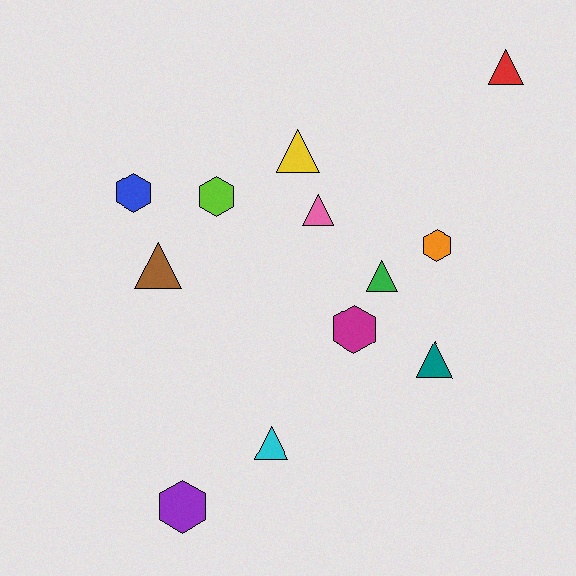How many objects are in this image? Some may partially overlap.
There are 12 objects.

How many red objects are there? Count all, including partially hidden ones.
There is 1 red object.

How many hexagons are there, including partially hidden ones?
There are 5 hexagons.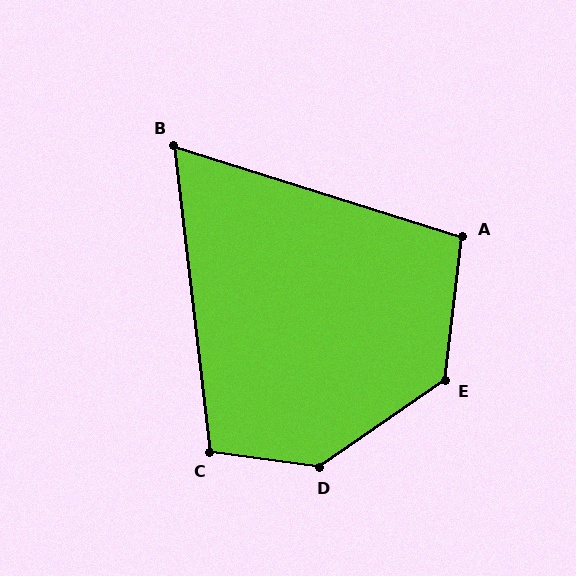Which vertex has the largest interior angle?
D, at approximately 137 degrees.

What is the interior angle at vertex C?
Approximately 104 degrees (obtuse).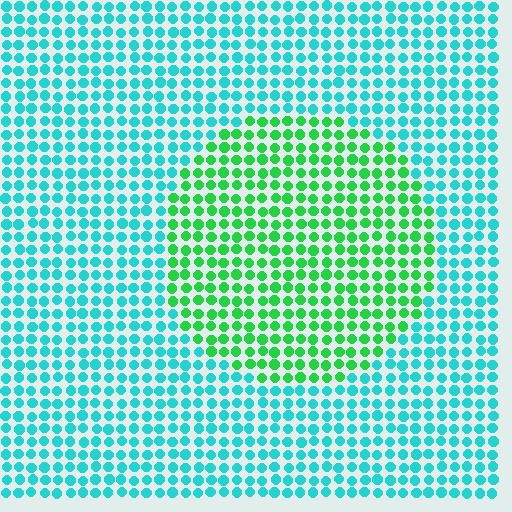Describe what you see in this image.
The image is filled with small cyan elements in a uniform arrangement. A circle-shaped region is visible where the elements are tinted to a slightly different hue, forming a subtle color boundary.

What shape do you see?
I see a circle.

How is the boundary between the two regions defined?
The boundary is defined purely by a slight shift in hue (about 48 degrees). Spacing, size, and orientation are identical on both sides.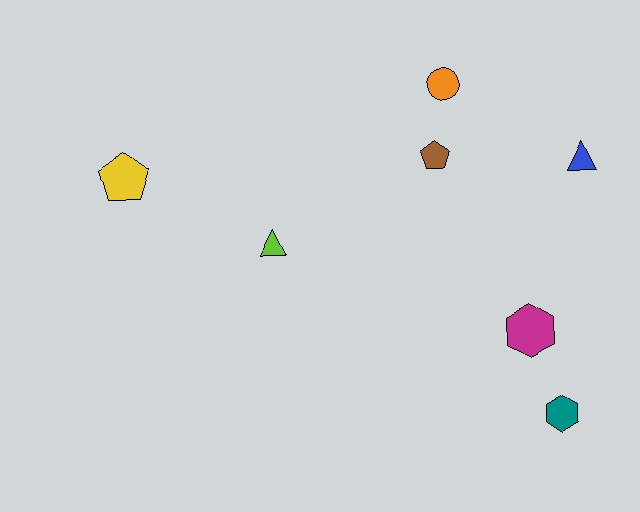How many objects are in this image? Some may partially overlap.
There are 7 objects.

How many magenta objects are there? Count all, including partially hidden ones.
There is 1 magenta object.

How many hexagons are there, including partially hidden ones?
There are 2 hexagons.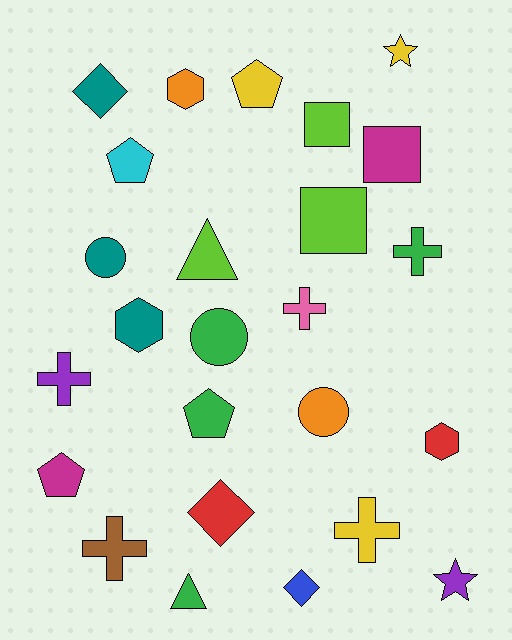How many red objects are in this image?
There are 2 red objects.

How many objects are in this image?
There are 25 objects.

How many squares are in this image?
There are 3 squares.